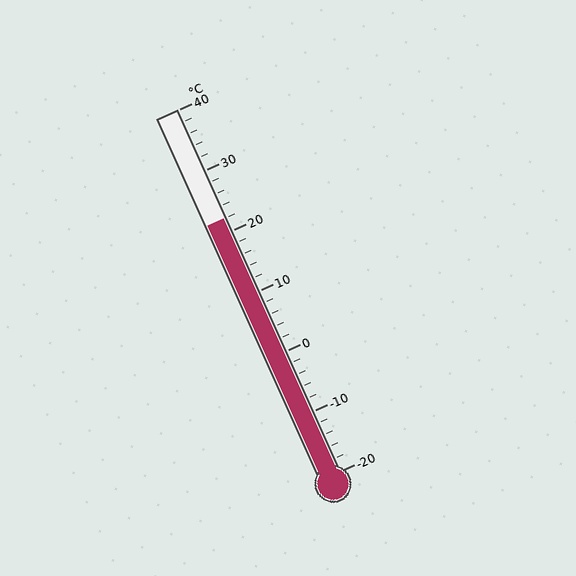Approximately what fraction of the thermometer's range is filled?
The thermometer is filled to approximately 70% of its range.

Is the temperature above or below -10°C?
The temperature is above -10°C.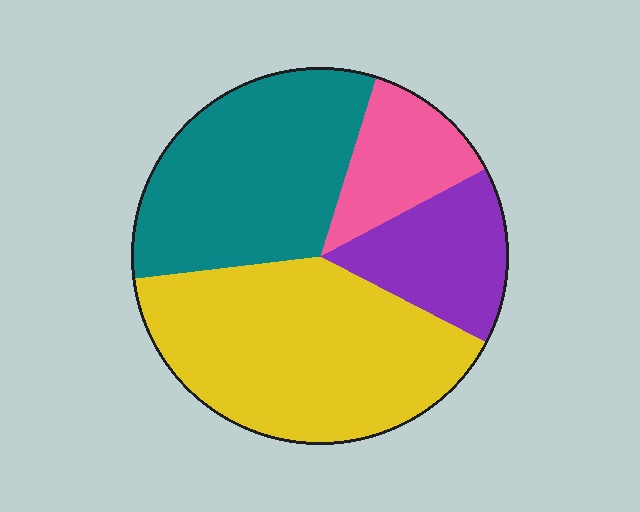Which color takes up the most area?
Yellow, at roughly 40%.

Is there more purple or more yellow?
Yellow.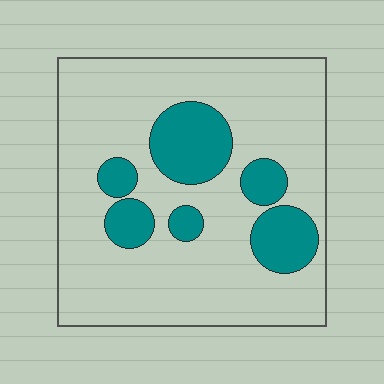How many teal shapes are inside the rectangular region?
6.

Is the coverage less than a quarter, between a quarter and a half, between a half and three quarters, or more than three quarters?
Less than a quarter.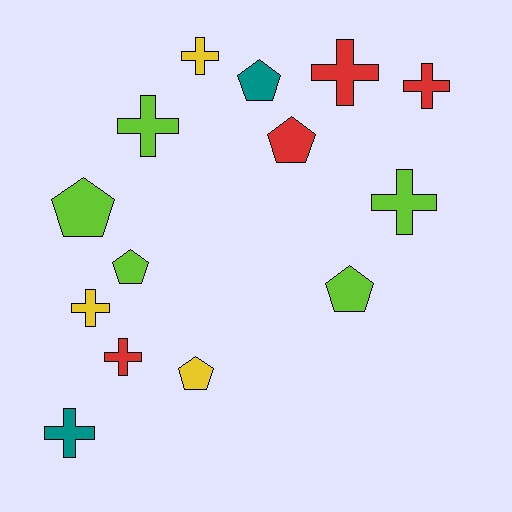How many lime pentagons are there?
There are 3 lime pentagons.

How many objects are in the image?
There are 14 objects.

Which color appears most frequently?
Lime, with 5 objects.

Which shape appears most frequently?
Cross, with 8 objects.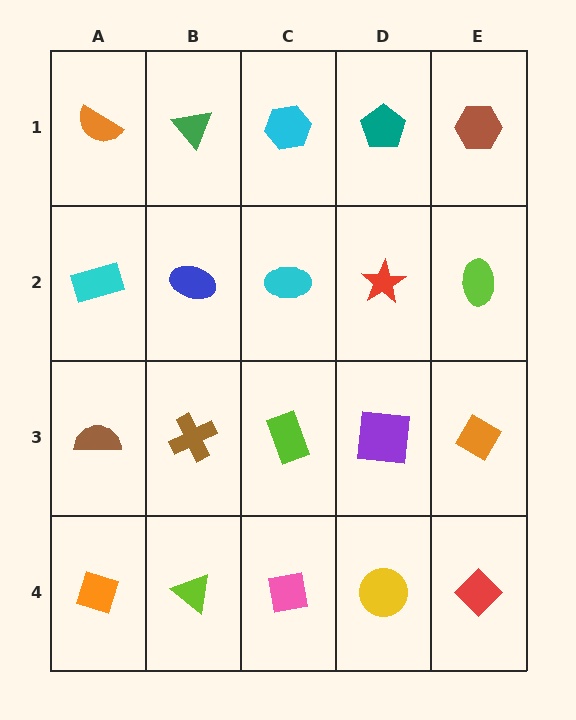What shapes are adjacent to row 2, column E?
A brown hexagon (row 1, column E), an orange diamond (row 3, column E), a red star (row 2, column D).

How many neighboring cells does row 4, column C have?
3.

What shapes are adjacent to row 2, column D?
A teal pentagon (row 1, column D), a purple square (row 3, column D), a cyan ellipse (row 2, column C), a lime ellipse (row 2, column E).